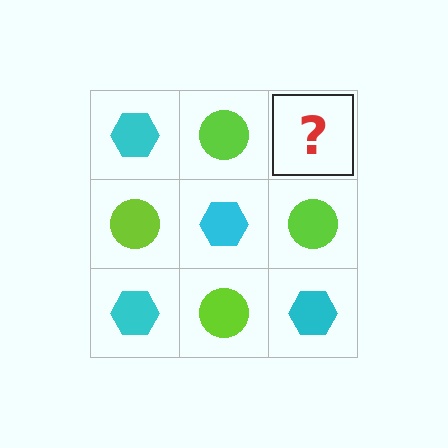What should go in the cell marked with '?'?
The missing cell should contain a cyan hexagon.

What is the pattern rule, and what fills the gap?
The rule is that it alternates cyan hexagon and lime circle in a checkerboard pattern. The gap should be filled with a cyan hexagon.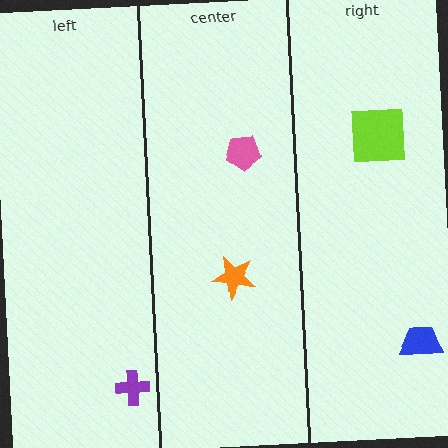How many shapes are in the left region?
1.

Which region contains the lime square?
The right region.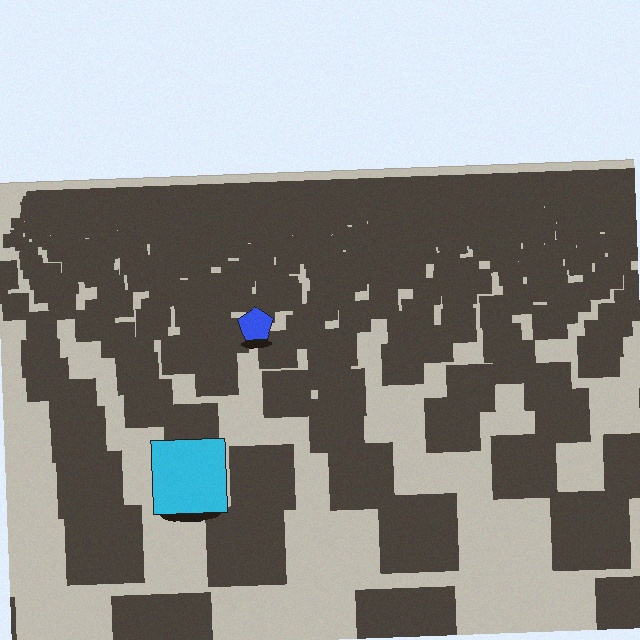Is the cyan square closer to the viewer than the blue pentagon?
Yes. The cyan square is closer — you can tell from the texture gradient: the ground texture is coarser near it.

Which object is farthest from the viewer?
The blue pentagon is farthest from the viewer. It appears smaller and the ground texture around it is denser.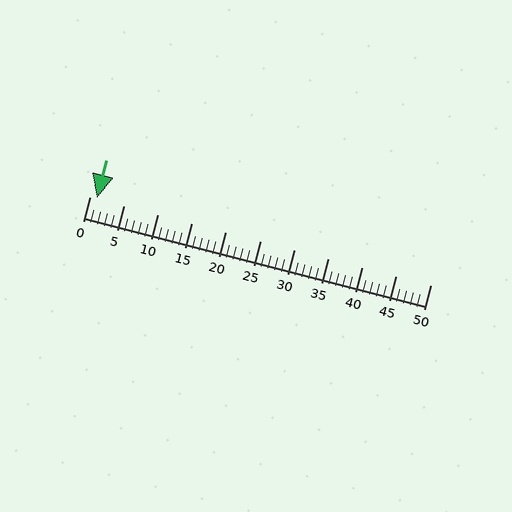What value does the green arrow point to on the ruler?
The green arrow points to approximately 1.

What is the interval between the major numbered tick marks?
The major tick marks are spaced 5 units apart.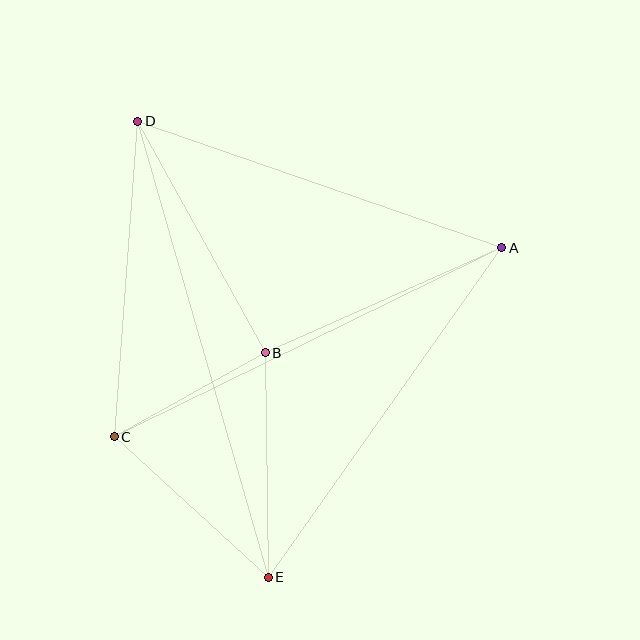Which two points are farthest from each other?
Points D and E are farthest from each other.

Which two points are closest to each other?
Points B and C are closest to each other.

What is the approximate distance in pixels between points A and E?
The distance between A and E is approximately 404 pixels.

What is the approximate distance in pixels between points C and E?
The distance between C and E is approximately 208 pixels.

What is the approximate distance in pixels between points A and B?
The distance between A and B is approximately 259 pixels.